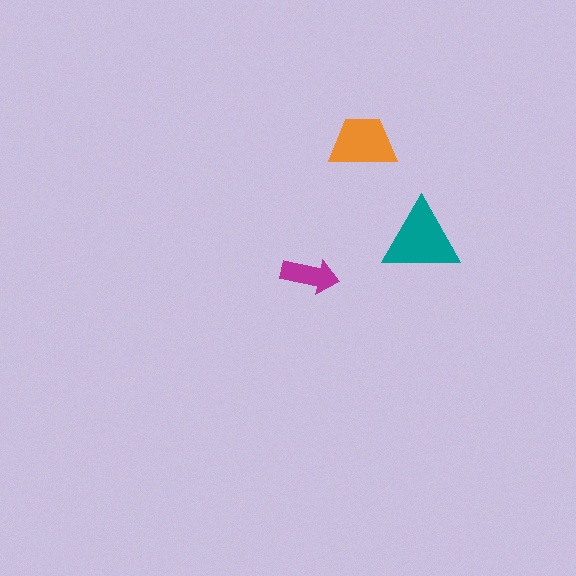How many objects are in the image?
There are 3 objects in the image.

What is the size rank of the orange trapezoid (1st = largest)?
2nd.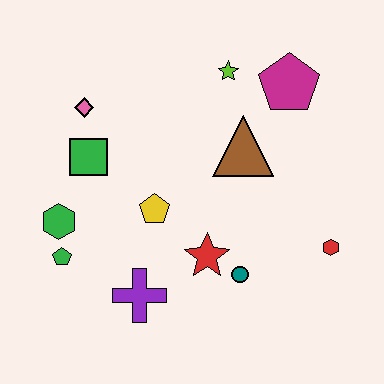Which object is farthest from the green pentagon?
The magenta pentagon is farthest from the green pentagon.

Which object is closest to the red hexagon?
The teal circle is closest to the red hexagon.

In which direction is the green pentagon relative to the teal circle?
The green pentagon is to the left of the teal circle.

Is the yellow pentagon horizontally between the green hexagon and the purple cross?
No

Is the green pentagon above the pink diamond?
No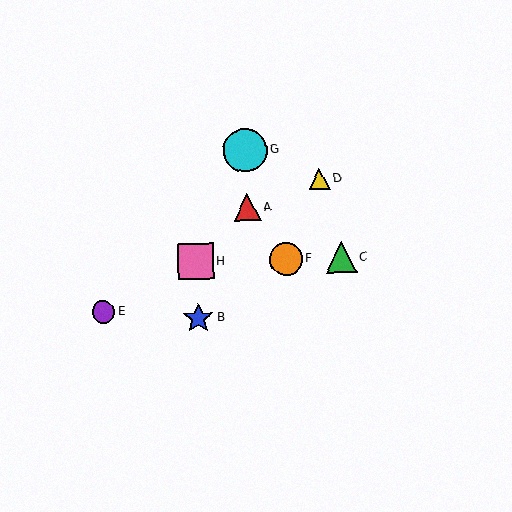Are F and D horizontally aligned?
No, F is at y≈259 and D is at y≈179.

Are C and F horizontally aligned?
Yes, both are at y≈257.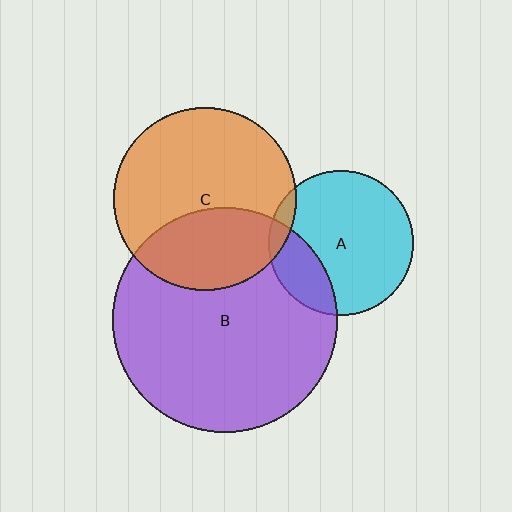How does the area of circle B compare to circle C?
Approximately 1.5 times.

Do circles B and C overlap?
Yes.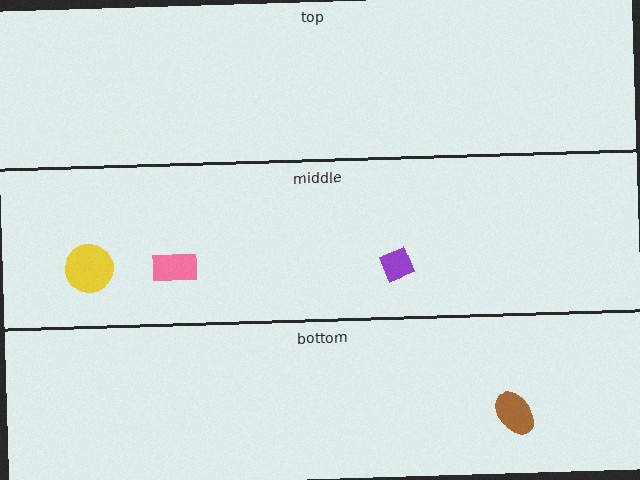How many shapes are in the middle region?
3.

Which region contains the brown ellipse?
The bottom region.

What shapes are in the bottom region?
The brown ellipse.